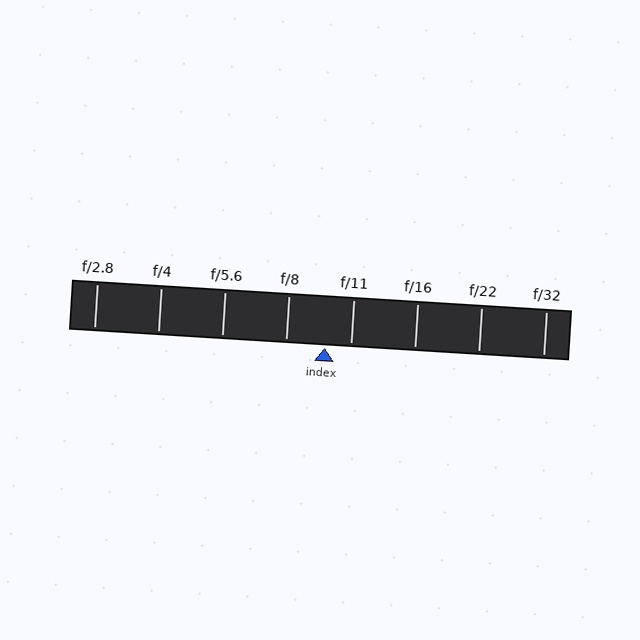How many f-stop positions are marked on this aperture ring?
There are 8 f-stop positions marked.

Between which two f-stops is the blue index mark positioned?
The index mark is between f/8 and f/11.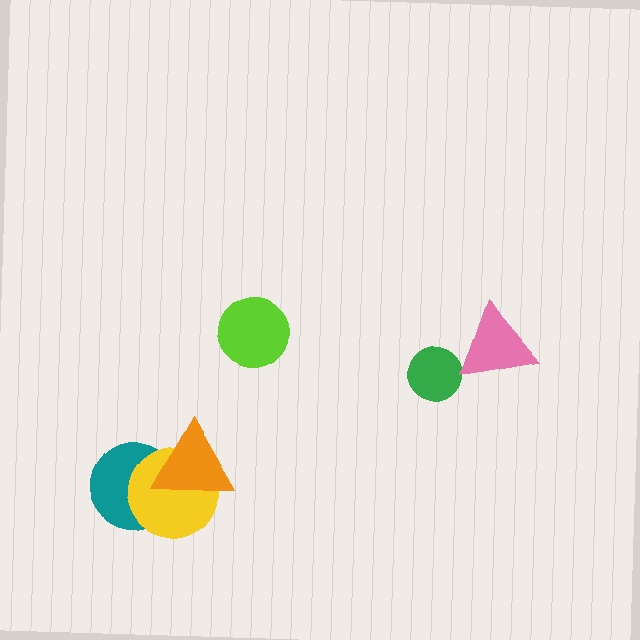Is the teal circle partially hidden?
Yes, it is partially covered by another shape.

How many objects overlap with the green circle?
0 objects overlap with the green circle.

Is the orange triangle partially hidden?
No, no other shape covers it.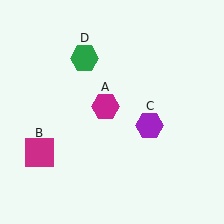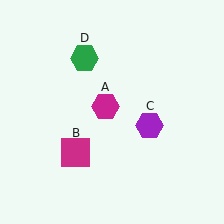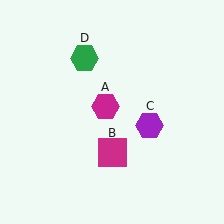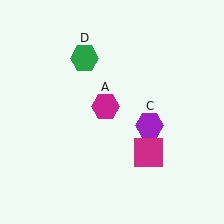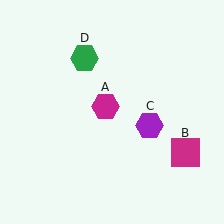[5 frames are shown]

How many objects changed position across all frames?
1 object changed position: magenta square (object B).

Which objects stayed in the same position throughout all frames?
Magenta hexagon (object A) and purple hexagon (object C) and green hexagon (object D) remained stationary.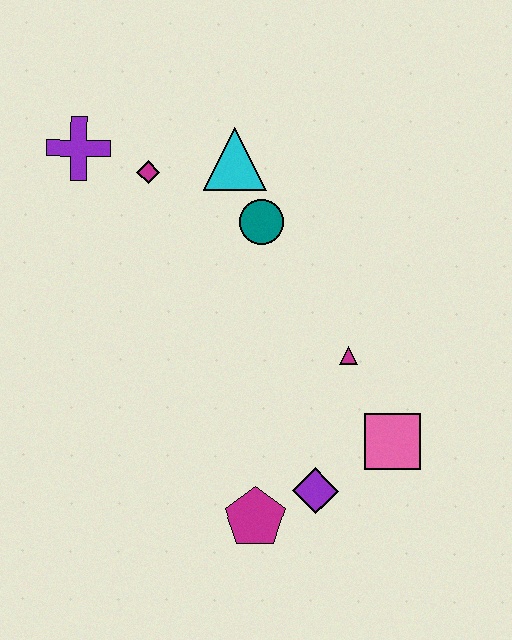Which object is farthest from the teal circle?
The magenta pentagon is farthest from the teal circle.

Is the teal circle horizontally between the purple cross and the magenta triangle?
Yes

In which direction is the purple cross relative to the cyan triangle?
The purple cross is to the left of the cyan triangle.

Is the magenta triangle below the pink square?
No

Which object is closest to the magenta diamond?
The purple cross is closest to the magenta diamond.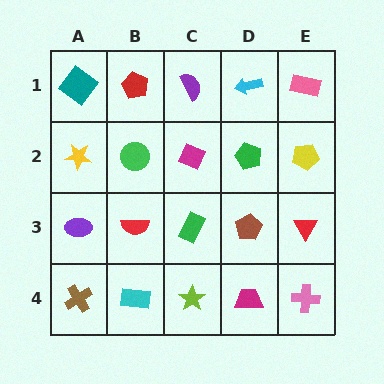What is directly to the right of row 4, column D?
A pink cross.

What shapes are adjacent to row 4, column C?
A green rectangle (row 3, column C), a cyan rectangle (row 4, column B), a magenta trapezoid (row 4, column D).